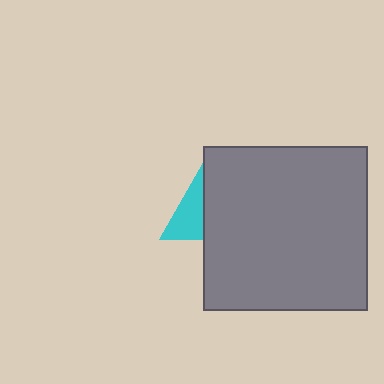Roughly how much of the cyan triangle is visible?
A small part of it is visible (roughly 36%).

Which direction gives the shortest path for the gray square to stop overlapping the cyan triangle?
Moving right gives the shortest separation.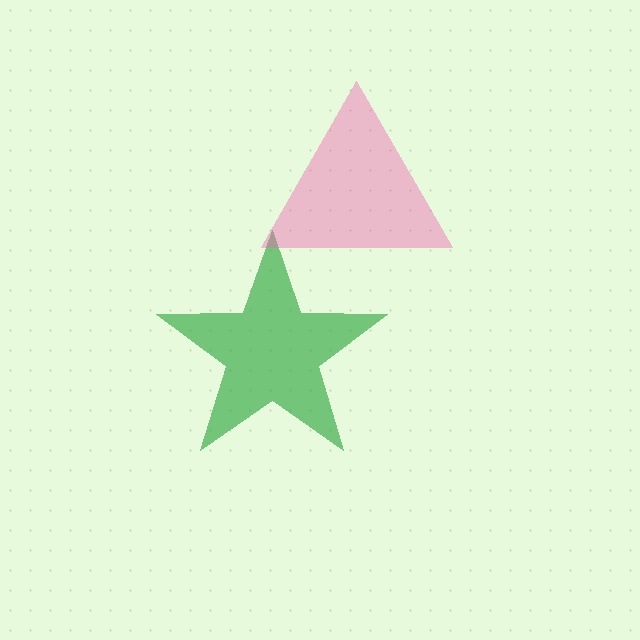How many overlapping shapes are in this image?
There are 2 overlapping shapes in the image.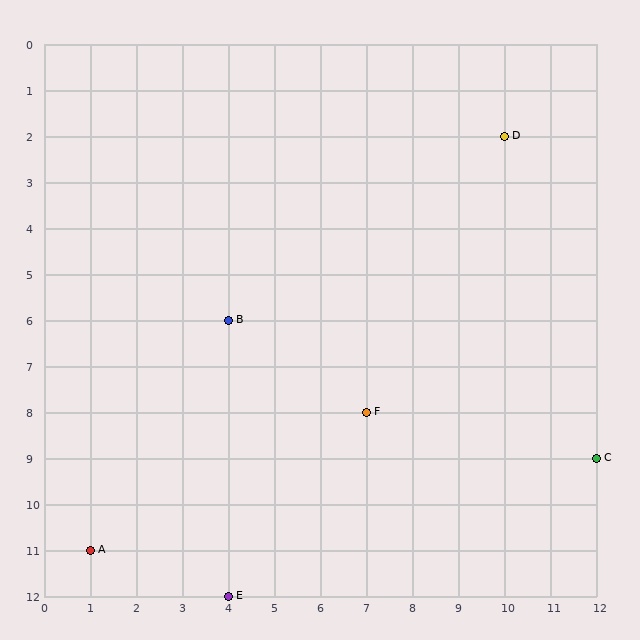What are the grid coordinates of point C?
Point C is at grid coordinates (12, 9).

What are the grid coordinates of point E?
Point E is at grid coordinates (4, 12).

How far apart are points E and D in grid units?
Points E and D are 6 columns and 10 rows apart (about 11.7 grid units diagonally).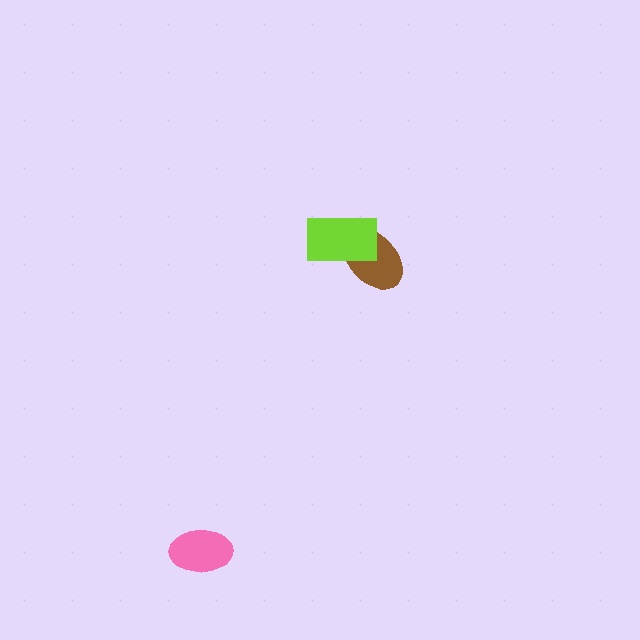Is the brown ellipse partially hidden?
Yes, it is partially covered by another shape.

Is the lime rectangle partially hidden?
No, no other shape covers it.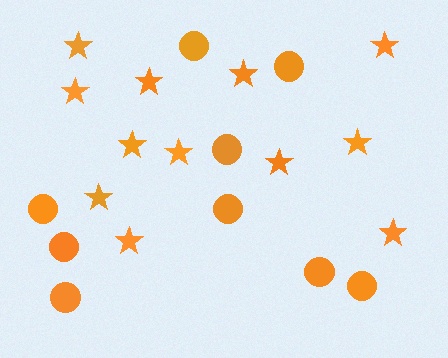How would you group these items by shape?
There are 2 groups: one group of stars (12) and one group of circles (9).